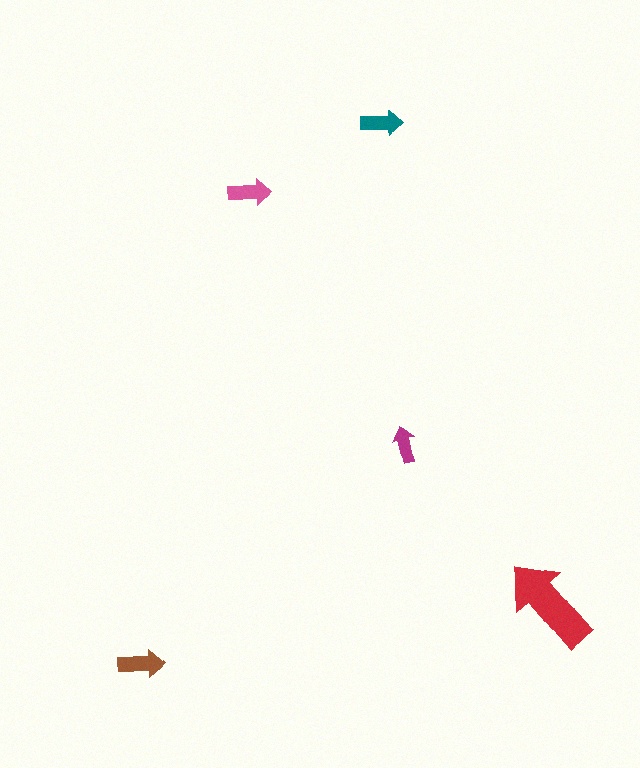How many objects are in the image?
There are 5 objects in the image.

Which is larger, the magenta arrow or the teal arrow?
The teal one.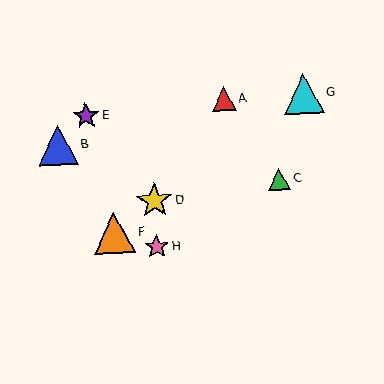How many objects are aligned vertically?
2 objects (D, H) are aligned vertically.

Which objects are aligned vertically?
Objects D, H are aligned vertically.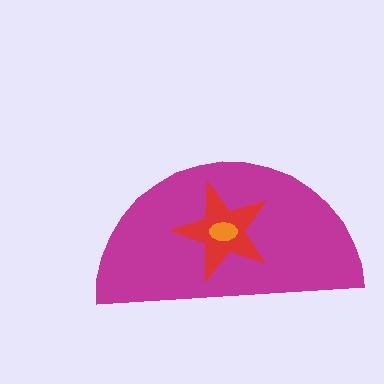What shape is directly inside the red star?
The orange ellipse.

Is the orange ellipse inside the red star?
Yes.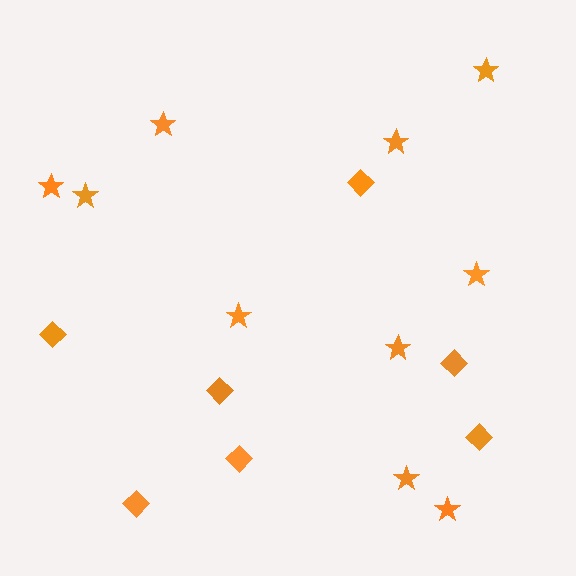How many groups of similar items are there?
There are 2 groups: one group of diamonds (7) and one group of stars (10).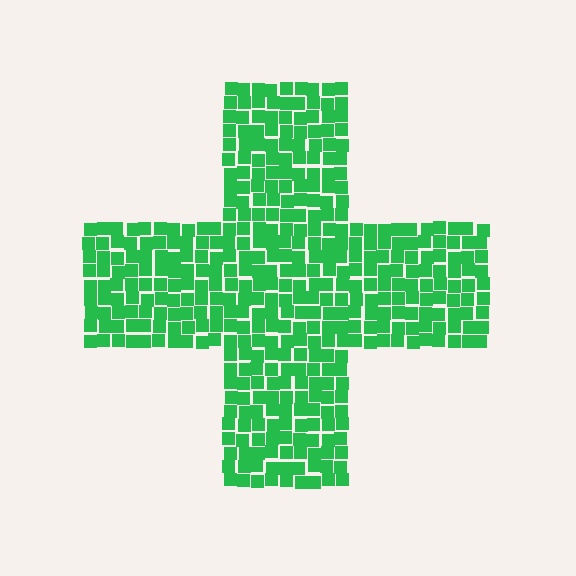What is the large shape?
The large shape is a cross.